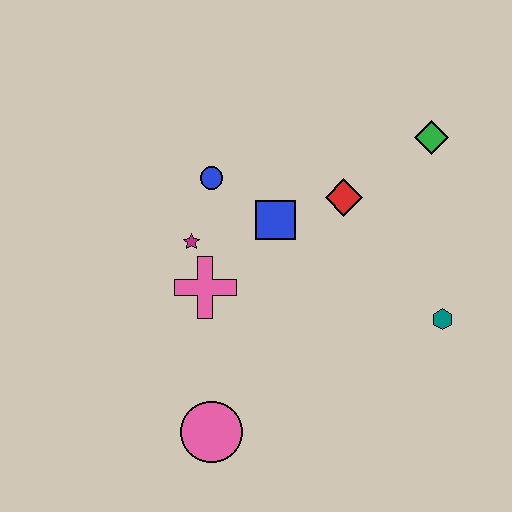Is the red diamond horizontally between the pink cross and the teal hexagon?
Yes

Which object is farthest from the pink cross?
The green diamond is farthest from the pink cross.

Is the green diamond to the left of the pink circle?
No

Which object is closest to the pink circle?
The pink cross is closest to the pink circle.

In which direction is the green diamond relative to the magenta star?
The green diamond is to the right of the magenta star.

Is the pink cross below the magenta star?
Yes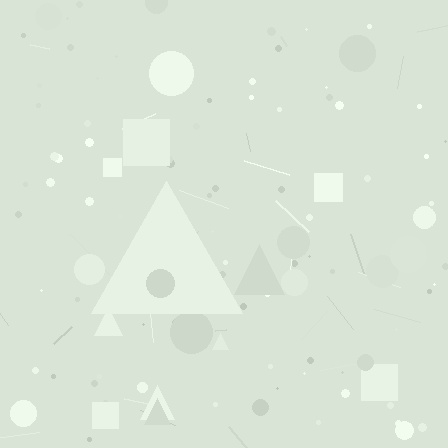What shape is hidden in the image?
A triangle is hidden in the image.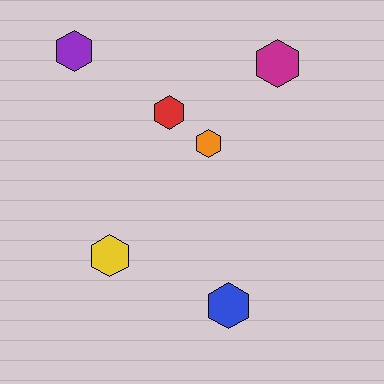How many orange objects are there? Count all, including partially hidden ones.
There is 1 orange object.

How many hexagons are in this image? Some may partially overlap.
There are 6 hexagons.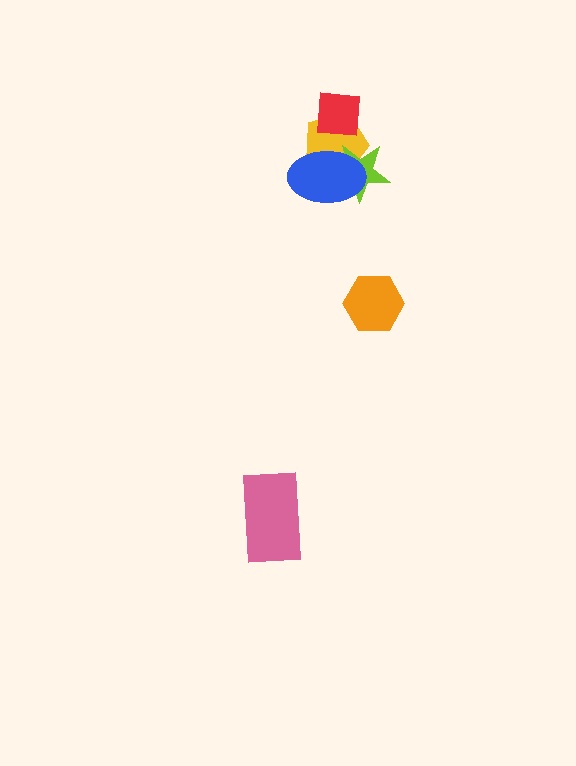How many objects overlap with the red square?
1 object overlaps with the red square.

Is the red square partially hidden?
No, no other shape covers it.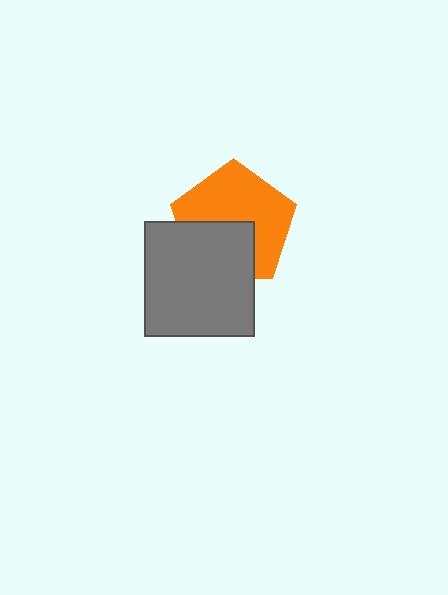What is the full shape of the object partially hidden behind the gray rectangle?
The partially hidden object is an orange pentagon.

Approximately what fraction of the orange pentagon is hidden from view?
Roughly 39% of the orange pentagon is hidden behind the gray rectangle.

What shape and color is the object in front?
The object in front is a gray rectangle.